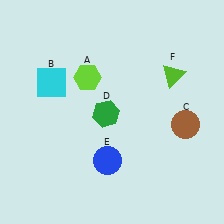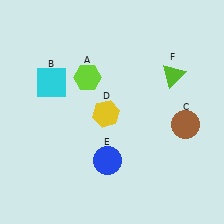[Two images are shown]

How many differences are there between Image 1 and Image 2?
There is 1 difference between the two images.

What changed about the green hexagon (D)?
In Image 1, D is green. In Image 2, it changed to yellow.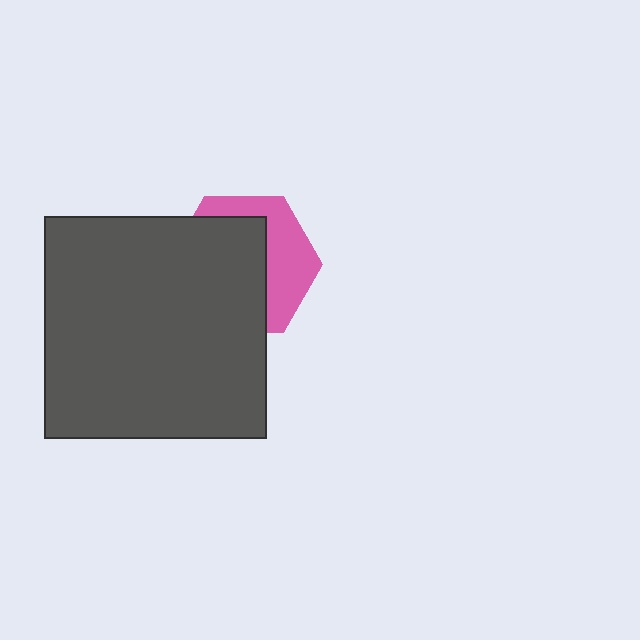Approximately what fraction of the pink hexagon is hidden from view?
Roughly 61% of the pink hexagon is hidden behind the dark gray square.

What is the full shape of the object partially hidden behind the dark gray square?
The partially hidden object is a pink hexagon.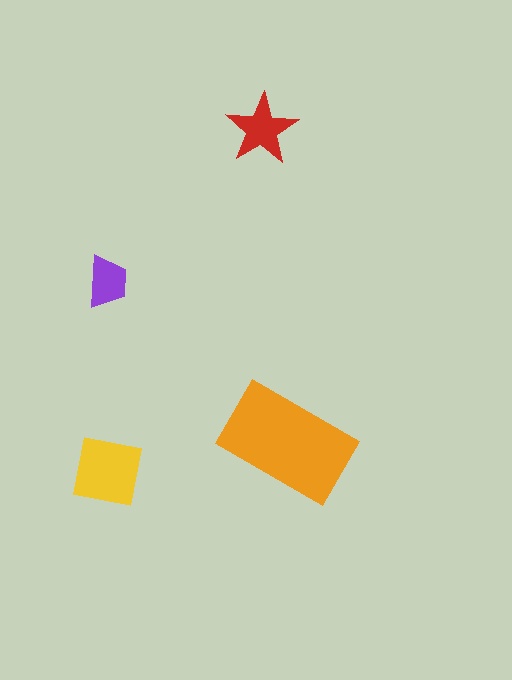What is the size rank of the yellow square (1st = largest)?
2nd.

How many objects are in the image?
There are 4 objects in the image.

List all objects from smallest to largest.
The purple trapezoid, the red star, the yellow square, the orange rectangle.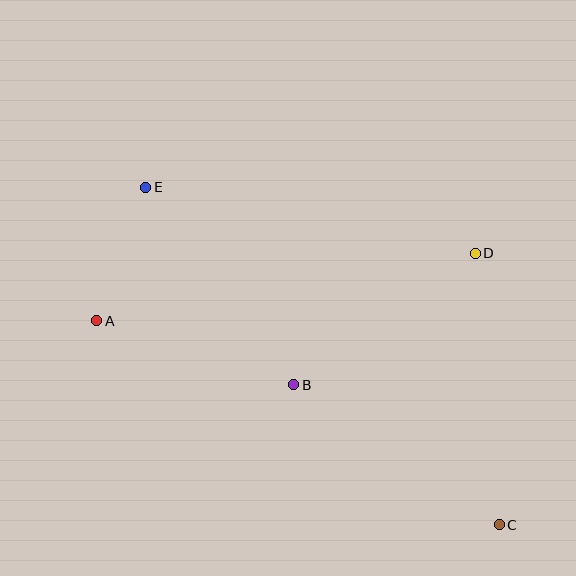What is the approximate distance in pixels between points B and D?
The distance between B and D is approximately 224 pixels.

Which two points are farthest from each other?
Points C and E are farthest from each other.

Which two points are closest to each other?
Points A and E are closest to each other.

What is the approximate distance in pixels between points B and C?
The distance between B and C is approximately 249 pixels.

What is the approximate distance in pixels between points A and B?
The distance between A and B is approximately 207 pixels.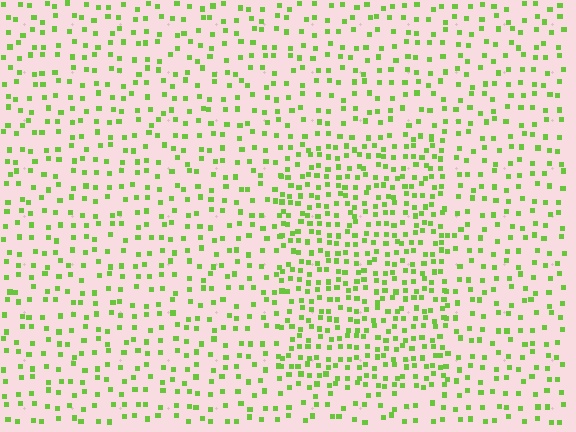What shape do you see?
I see a rectangle.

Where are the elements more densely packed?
The elements are more densely packed inside the rectangle boundary.